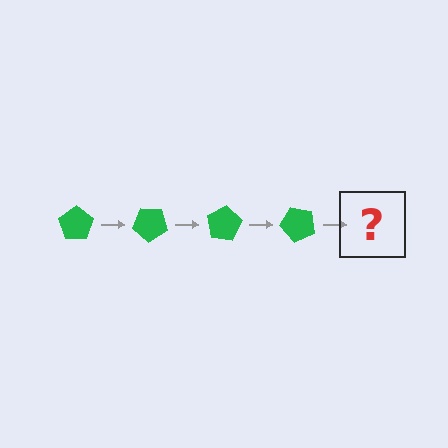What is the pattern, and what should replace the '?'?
The pattern is that the pentagon rotates 40 degrees each step. The '?' should be a green pentagon rotated 160 degrees.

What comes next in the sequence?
The next element should be a green pentagon rotated 160 degrees.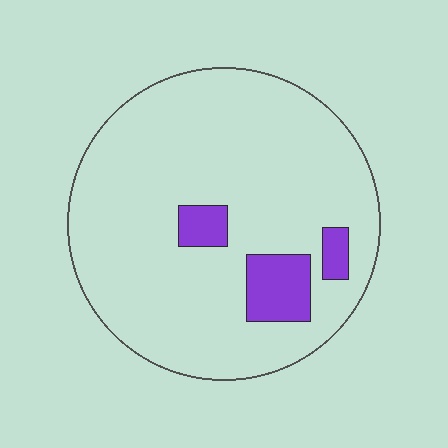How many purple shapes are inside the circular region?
3.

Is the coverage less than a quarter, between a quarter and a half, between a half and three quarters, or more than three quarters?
Less than a quarter.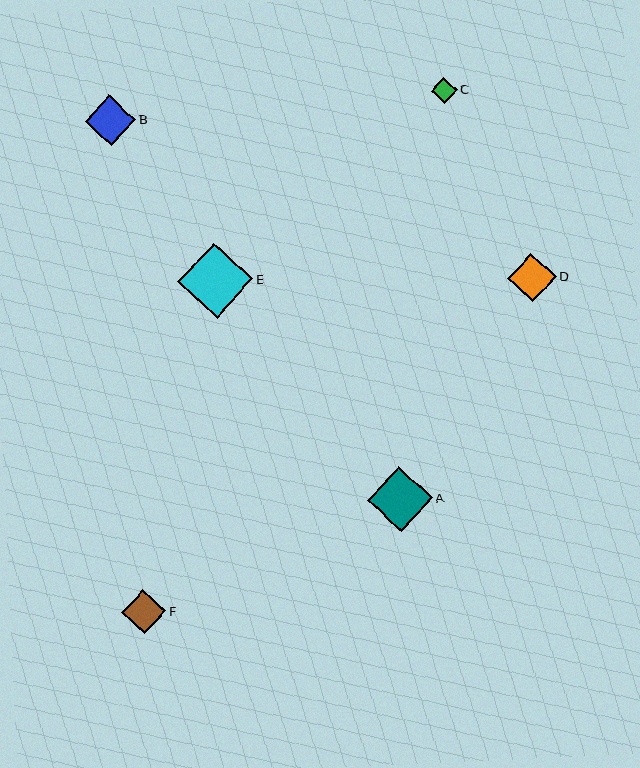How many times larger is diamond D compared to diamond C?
Diamond D is approximately 1.9 times the size of diamond C.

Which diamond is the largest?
Diamond E is the largest with a size of approximately 75 pixels.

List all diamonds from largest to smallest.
From largest to smallest: E, A, B, D, F, C.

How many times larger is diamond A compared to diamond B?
Diamond A is approximately 1.3 times the size of diamond B.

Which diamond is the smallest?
Diamond C is the smallest with a size of approximately 26 pixels.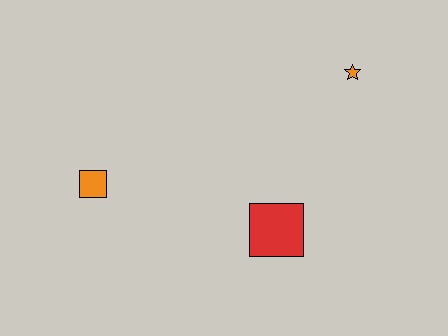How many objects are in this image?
There are 3 objects.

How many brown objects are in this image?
There are no brown objects.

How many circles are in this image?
There are no circles.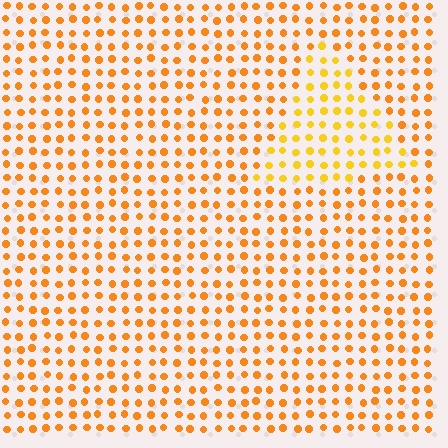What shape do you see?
I see a triangle.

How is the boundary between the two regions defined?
The boundary is defined purely by a slight shift in hue (about 20 degrees). Spacing, size, and orientation are identical on both sides.